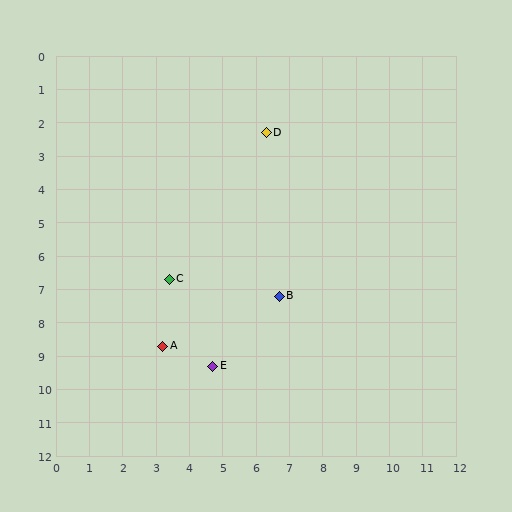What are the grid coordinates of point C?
Point C is at approximately (3.4, 6.7).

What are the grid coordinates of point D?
Point D is at approximately (6.3, 2.3).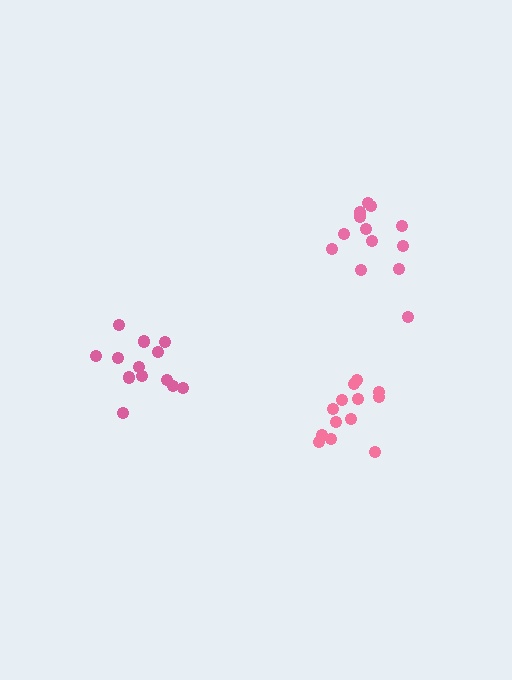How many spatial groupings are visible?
There are 3 spatial groupings.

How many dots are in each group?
Group 1: 13 dots, Group 2: 13 dots, Group 3: 13 dots (39 total).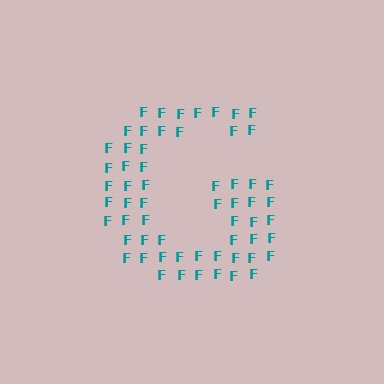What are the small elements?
The small elements are letter F's.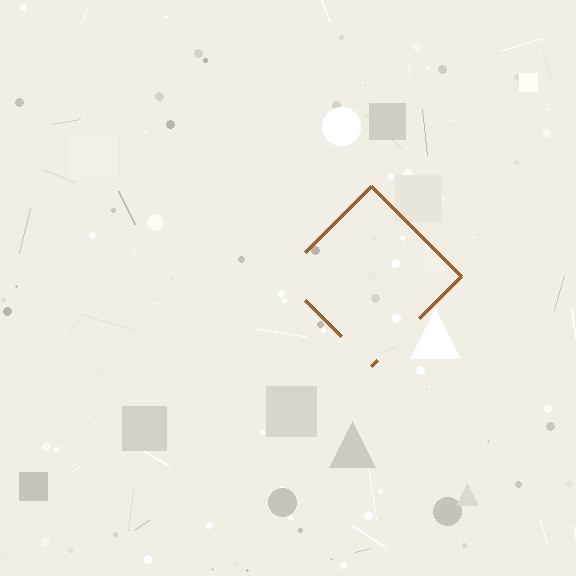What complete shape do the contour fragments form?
The contour fragments form a diamond.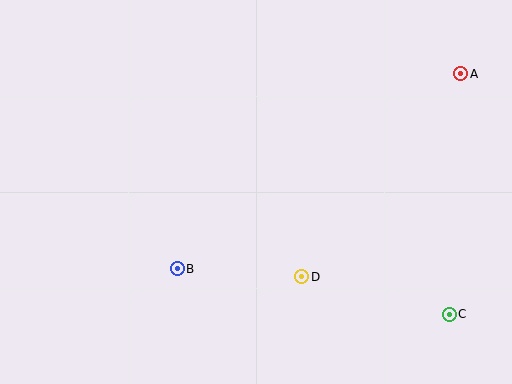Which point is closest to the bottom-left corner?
Point B is closest to the bottom-left corner.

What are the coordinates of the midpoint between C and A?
The midpoint between C and A is at (455, 194).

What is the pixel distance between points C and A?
The distance between C and A is 241 pixels.